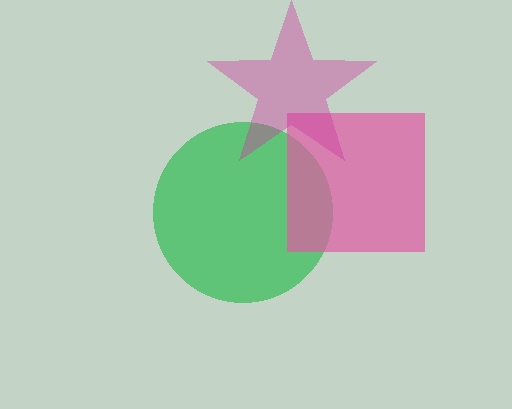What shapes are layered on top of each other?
The layered shapes are: a green circle, a pink square, a magenta star.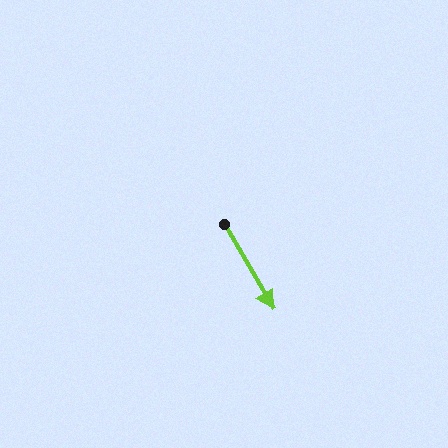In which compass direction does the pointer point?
Southeast.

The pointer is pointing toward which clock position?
Roughly 5 o'clock.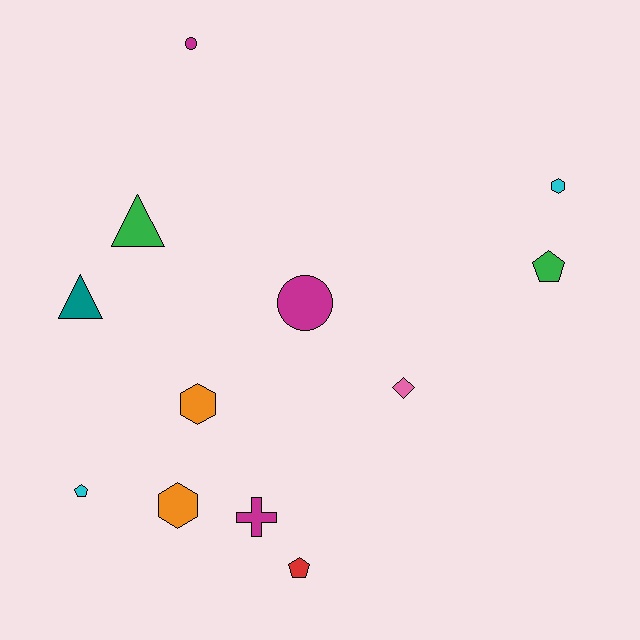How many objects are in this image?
There are 12 objects.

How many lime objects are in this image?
There are no lime objects.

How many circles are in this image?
There are 2 circles.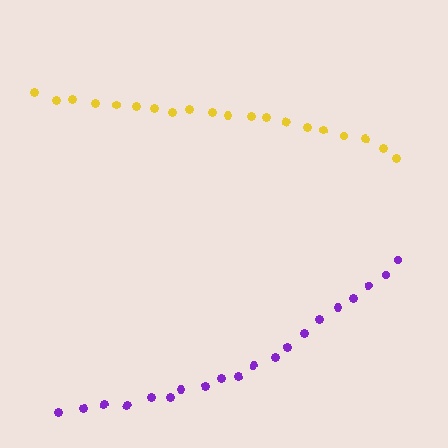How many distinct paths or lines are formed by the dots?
There are 2 distinct paths.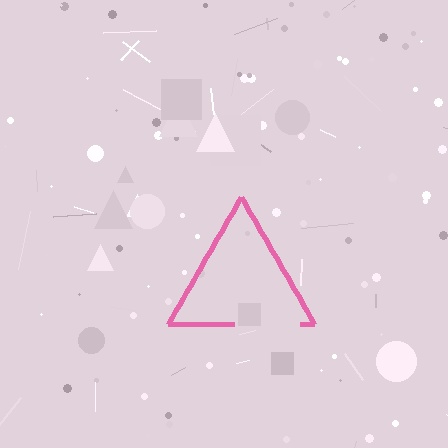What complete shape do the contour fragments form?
The contour fragments form a triangle.